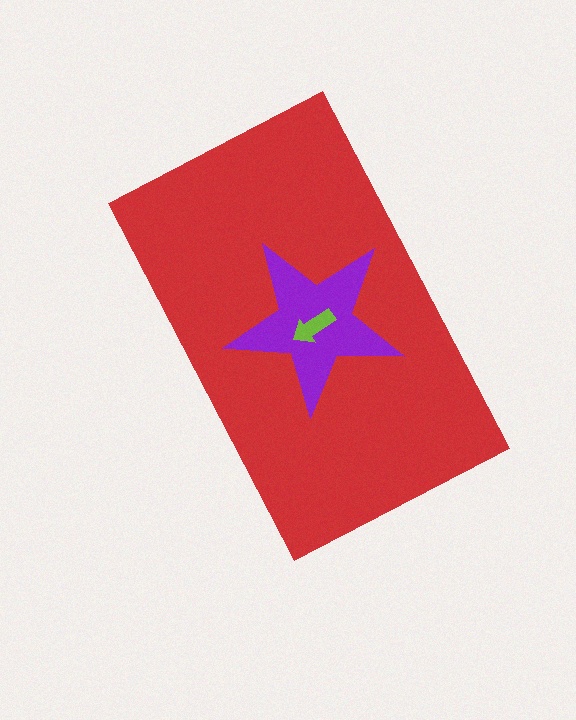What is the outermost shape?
The red rectangle.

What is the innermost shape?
The lime arrow.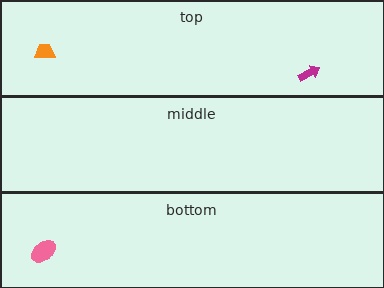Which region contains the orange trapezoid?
The top region.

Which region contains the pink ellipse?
The bottom region.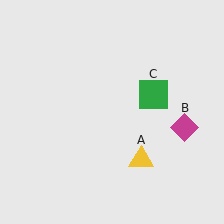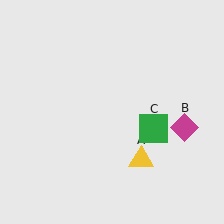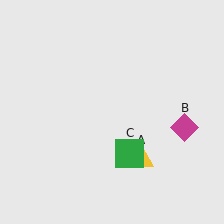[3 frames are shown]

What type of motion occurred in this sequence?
The green square (object C) rotated clockwise around the center of the scene.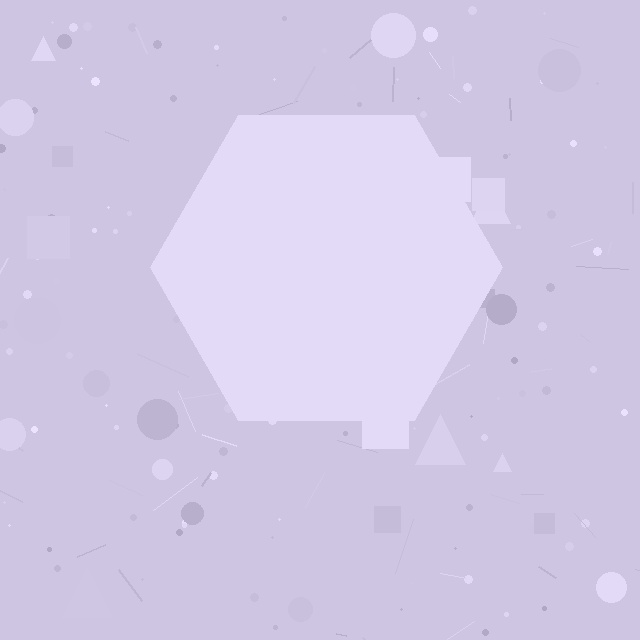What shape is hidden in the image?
A hexagon is hidden in the image.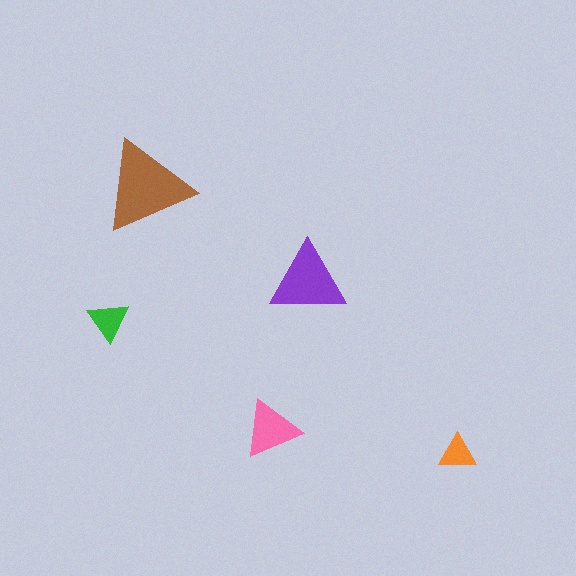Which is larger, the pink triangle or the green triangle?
The pink one.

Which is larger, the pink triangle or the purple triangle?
The purple one.